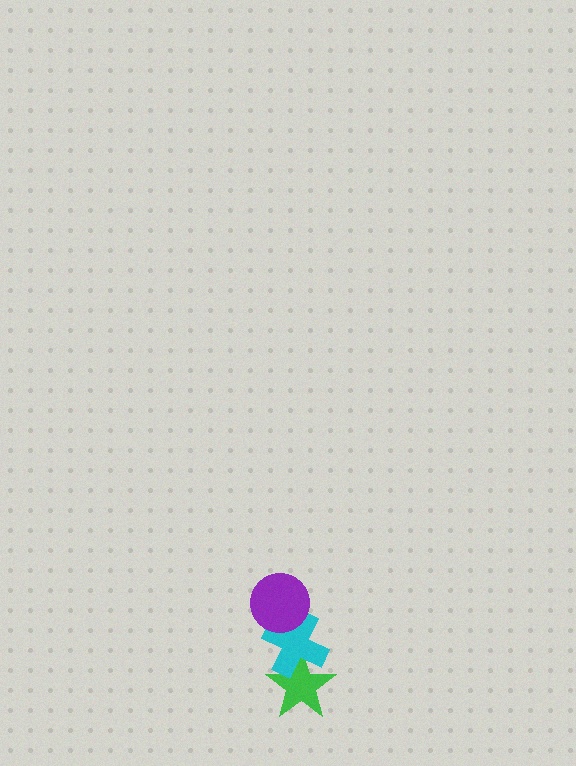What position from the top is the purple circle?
The purple circle is 1st from the top.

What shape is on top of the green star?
The cyan cross is on top of the green star.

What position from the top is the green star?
The green star is 3rd from the top.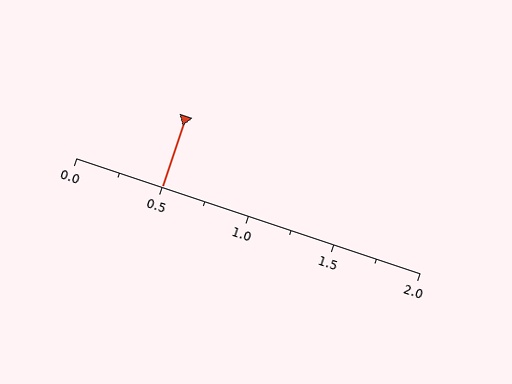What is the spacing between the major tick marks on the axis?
The major ticks are spaced 0.5 apart.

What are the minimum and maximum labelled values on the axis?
The axis runs from 0.0 to 2.0.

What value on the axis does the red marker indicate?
The marker indicates approximately 0.5.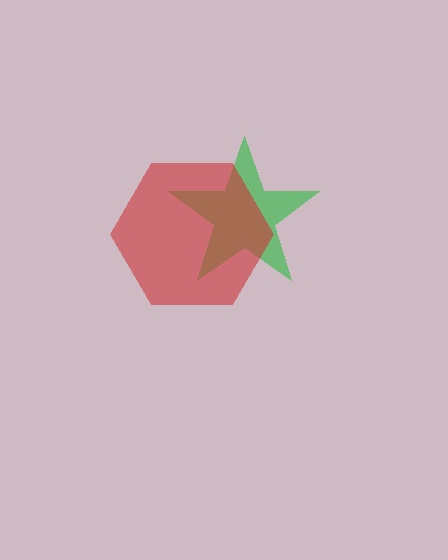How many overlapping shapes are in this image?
There are 2 overlapping shapes in the image.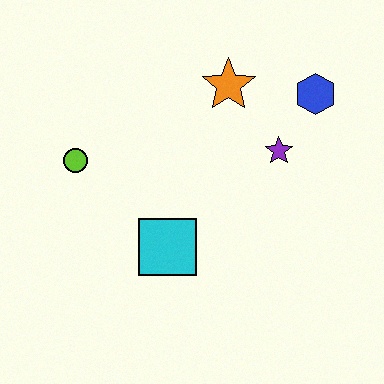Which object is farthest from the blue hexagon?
The lime circle is farthest from the blue hexagon.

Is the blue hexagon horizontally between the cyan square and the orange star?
No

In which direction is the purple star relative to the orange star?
The purple star is below the orange star.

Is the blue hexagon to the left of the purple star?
No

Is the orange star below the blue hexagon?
No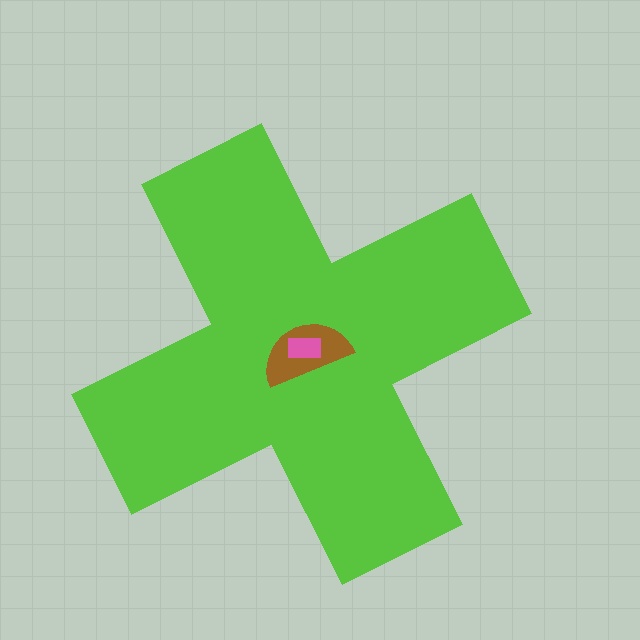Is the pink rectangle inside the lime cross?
Yes.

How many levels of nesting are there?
3.